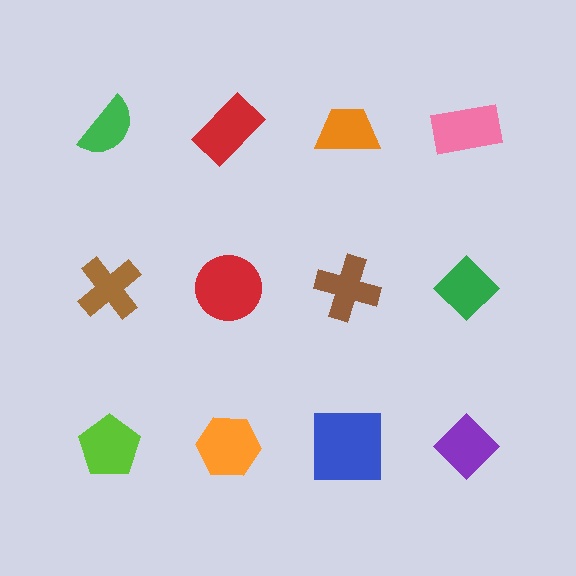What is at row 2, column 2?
A red circle.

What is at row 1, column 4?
A pink rectangle.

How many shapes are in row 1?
4 shapes.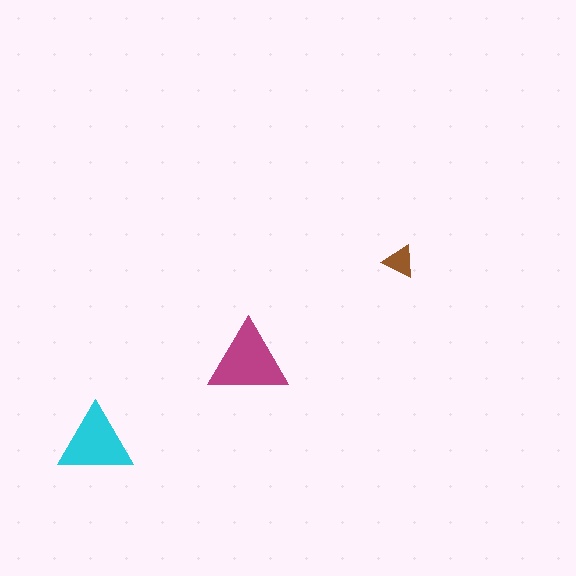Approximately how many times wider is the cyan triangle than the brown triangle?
About 2 times wider.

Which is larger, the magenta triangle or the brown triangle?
The magenta one.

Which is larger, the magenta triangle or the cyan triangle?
The magenta one.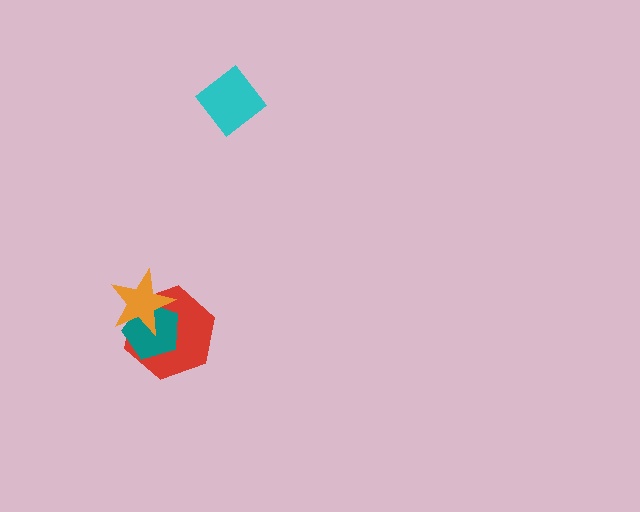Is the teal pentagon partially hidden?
Yes, it is partially covered by another shape.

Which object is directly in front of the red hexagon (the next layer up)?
The teal pentagon is directly in front of the red hexagon.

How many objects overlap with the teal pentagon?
2 objects overlap with the teal pentagon.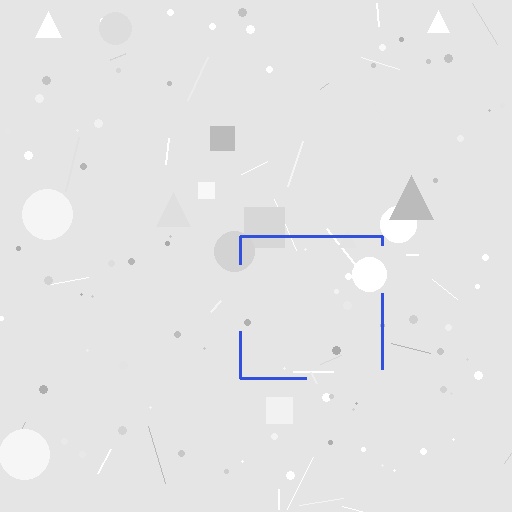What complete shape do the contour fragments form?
The contour fragments form a square.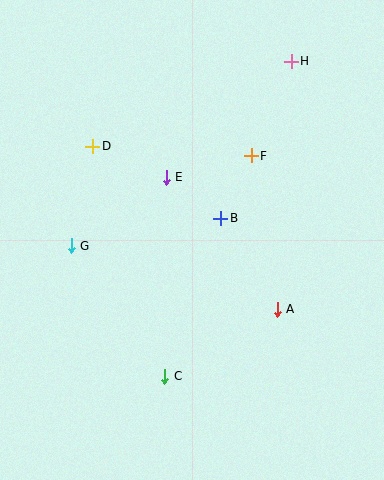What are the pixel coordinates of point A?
Point A is at (277, 309).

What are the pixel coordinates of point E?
Point E is at (166, 177).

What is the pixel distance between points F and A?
The distance between F and A is 156 pixels.